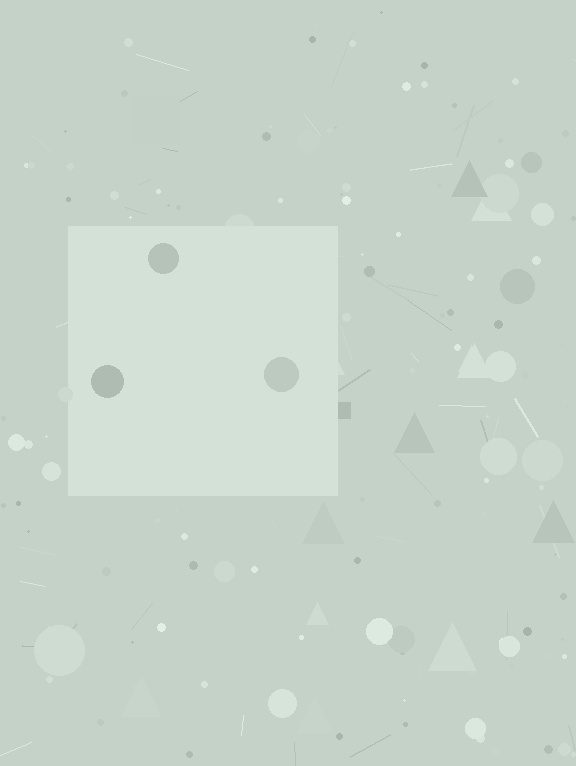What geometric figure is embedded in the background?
A square is embedded in the background.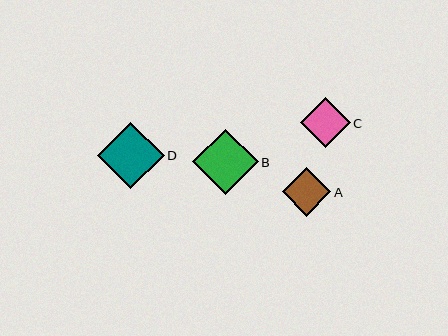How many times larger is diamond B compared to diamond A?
Diamond B is approximately 1.4 times the size of diamond A.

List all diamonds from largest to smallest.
From largest to smallest: D, B, C, A.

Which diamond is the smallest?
Diamond A is the smallest with a size of approximately 48 pixels.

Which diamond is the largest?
Diamond D is the largest with a size of approximately 66 pixels.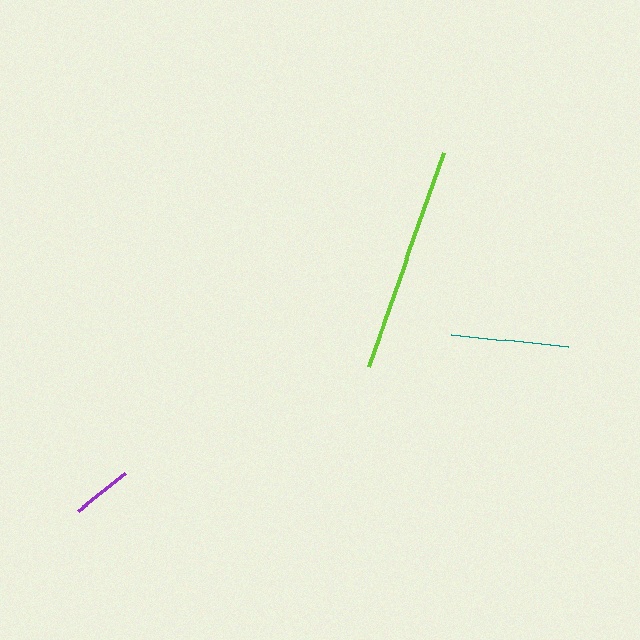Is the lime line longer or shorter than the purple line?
The lime line is longer than the purple line.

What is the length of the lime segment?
The lime segment is approximately 227 pixels long.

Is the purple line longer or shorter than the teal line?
The teal line is longer than the purple line.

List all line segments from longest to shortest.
From longest to shortest: lime, teal, purple.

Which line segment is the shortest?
The purple line is the shortest at approximately 62 pixels.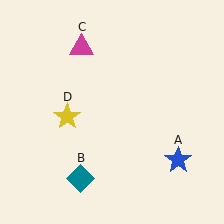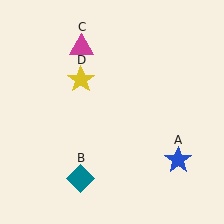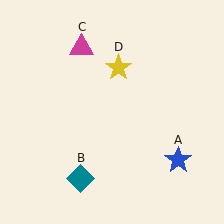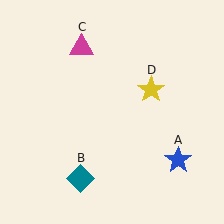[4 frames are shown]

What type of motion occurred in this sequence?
The yellow star (object D) rotated clockwise around the center of the scene.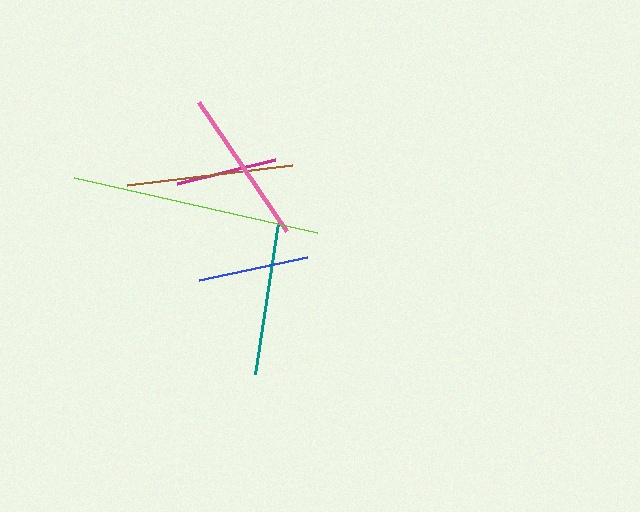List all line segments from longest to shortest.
From longest to shortest: lime, brown, pink, teal, blue, magenta.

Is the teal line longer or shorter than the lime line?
The lime line is longer than the teal line.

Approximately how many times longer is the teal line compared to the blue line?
The teal line is approximately 1.4 times the length of the blue line.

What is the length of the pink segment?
The pink segment is approximately 155 pixels long.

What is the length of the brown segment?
The brown segment is approximately 167 pixels long.